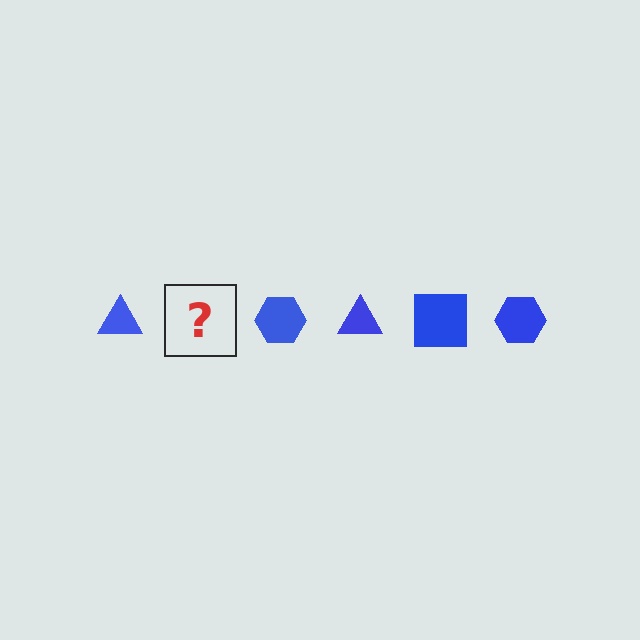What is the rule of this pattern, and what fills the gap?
The rule is that the pattern cycles through triangle, square, hexagon shapes in blue. The gap should be filled with a blue square.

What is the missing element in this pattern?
The missing element is a blue square.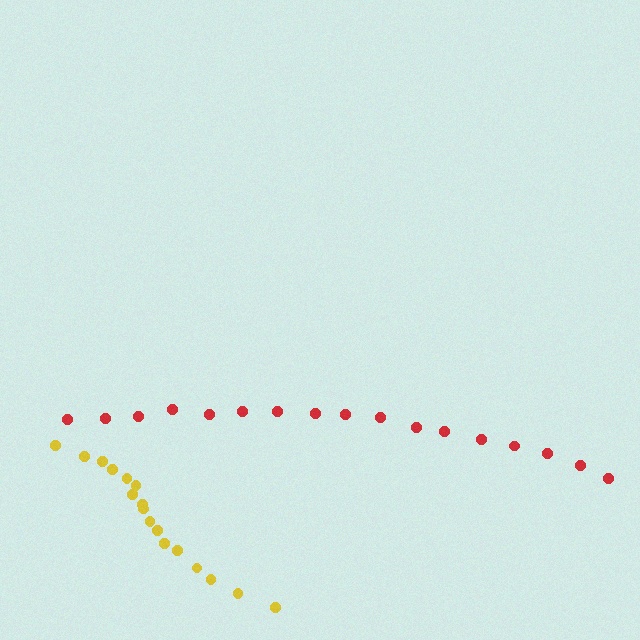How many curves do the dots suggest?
There are 2 distinct paths.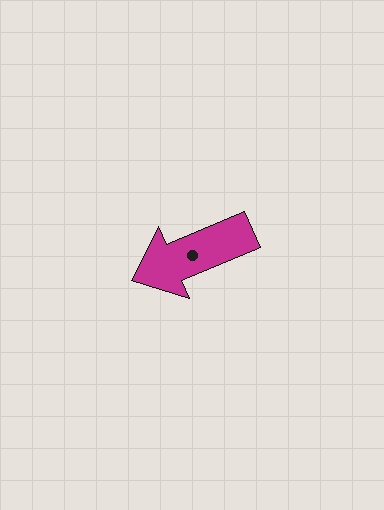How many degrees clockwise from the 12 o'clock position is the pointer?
Approximately 247 degrees.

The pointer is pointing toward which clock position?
Roughly 8 o'clock.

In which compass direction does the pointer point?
Southwest.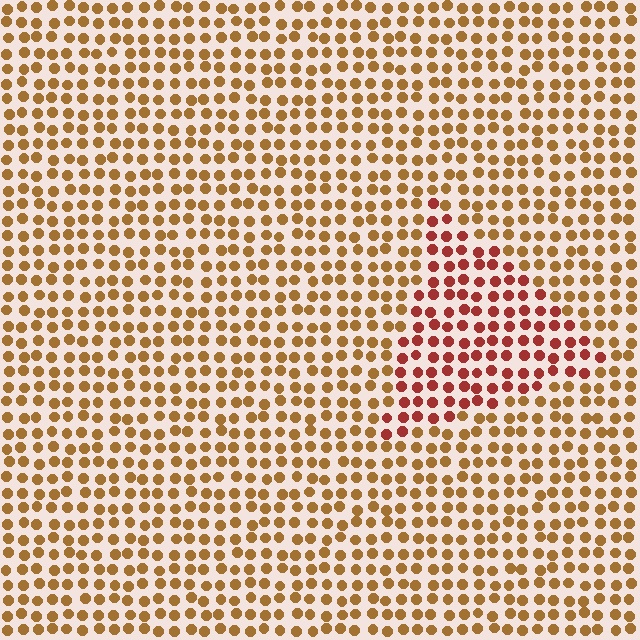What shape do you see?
I see a triangle.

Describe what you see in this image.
The image is filled with small brown elements in a uniform arrangement. A triangle-shaped region is visible where the elements are tinted to a slightly different hue, forming a subtle color boundary.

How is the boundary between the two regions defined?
The boundary is defined purely by a slight shift in hue (about 34 degrees). Spacing, size, and orientation are identical on both sides.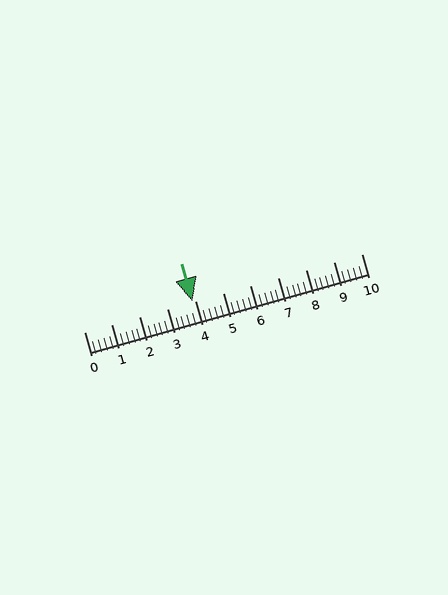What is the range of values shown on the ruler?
The ruler shows values from 0 to 10.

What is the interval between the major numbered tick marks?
The major tick marks are spaced 1 units apart.